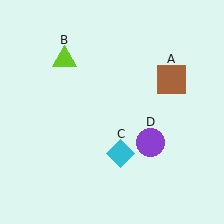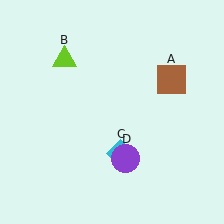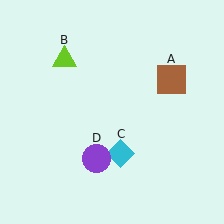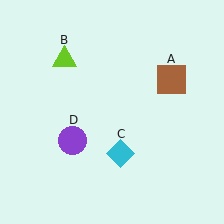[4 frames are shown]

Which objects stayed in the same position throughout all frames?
Brown square (object A) and lime triangle (object B) and cyan diamond (object C) remained stationary.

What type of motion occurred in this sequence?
The purple circle (object D) rotated clockwise around the center of the scene.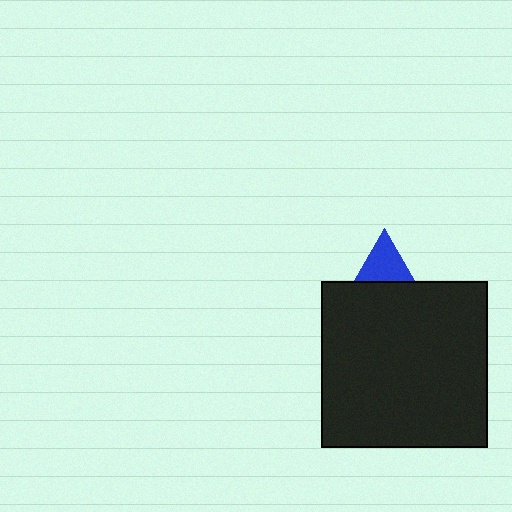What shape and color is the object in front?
The object in front is a black square.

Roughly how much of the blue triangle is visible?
A small part of it is visible (roughly 43%).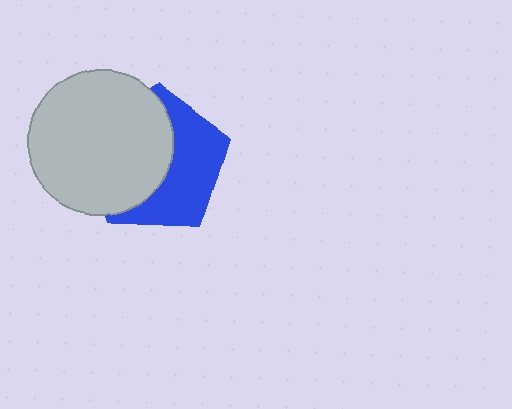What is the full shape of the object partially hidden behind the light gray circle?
The partially hidden object is a blue pentagon.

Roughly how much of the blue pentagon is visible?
About half of it is visible (roughly 48%).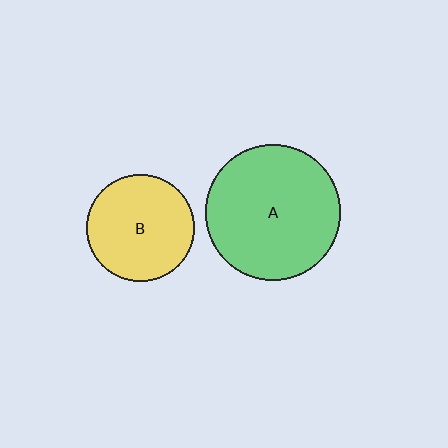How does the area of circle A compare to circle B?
Approximately 1.6 times.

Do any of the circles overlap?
No, none of the circles overlap.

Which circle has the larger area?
Circle A (green).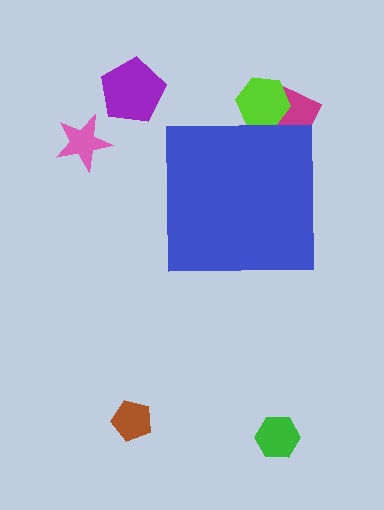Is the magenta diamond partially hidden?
Yes, the magenta diamond is partially hidden behind the blue square.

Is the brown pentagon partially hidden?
No, the brown pentagon is fully visible.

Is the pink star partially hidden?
No, the pink star is fully visible.